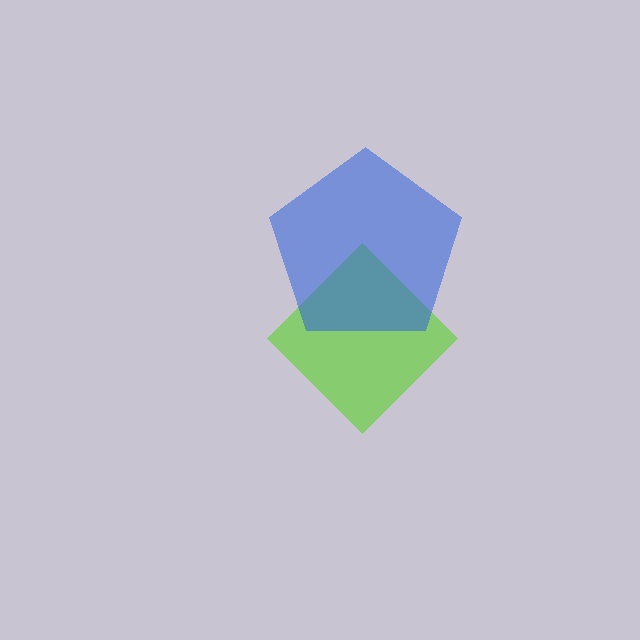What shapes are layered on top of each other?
The layered shapes are: a lime diamond, a blue pentagon.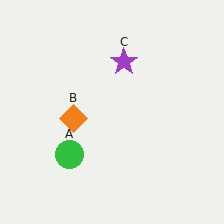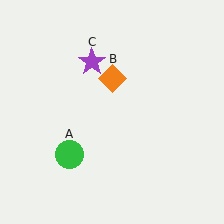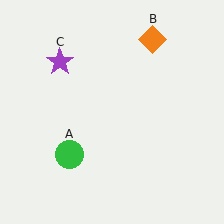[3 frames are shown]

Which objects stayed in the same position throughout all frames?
Green circle (object A) remained stationary.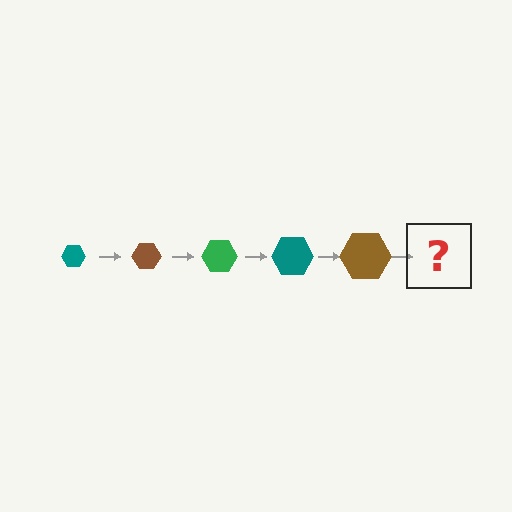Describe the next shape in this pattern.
It should be a green hexagon, larger than the previous one.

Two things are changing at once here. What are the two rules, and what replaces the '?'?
The two rules are that the hexagon grows larger each step and the color cycles through teal, brown, and green. The '?' should be a green hexagon, larger than the previous one.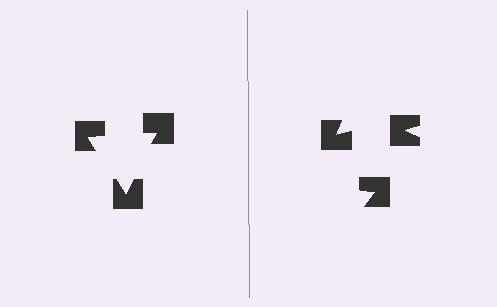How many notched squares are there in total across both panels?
6 — 3 on each side.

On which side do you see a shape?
An illusory triangle appears on the left side. On the right side the wedge cuts are rotated, so no coherent shape forms.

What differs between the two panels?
The notched squares are positioned identically on both sides; only the wedge orientations differ. On the left they align to a triangle; on the right they are misaligned.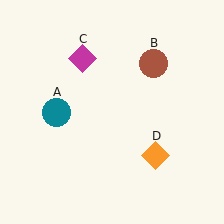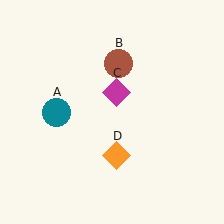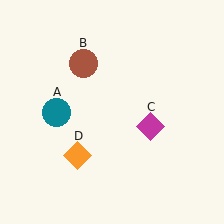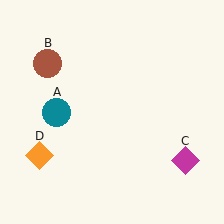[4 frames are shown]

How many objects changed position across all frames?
3 objects changed position: brown circle (object B), magenta diamond (object C), orange diamond (object D).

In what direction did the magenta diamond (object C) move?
The magenta diamond (object C) moved down and to the right.